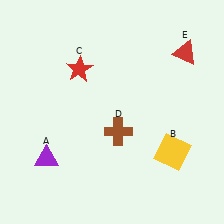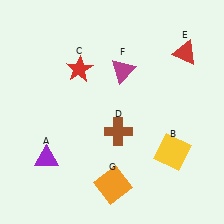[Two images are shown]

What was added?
A magenta triangle (F), an orange square (G) were added in Image 2.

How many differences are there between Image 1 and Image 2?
There are 2 differences between the two images.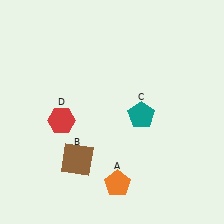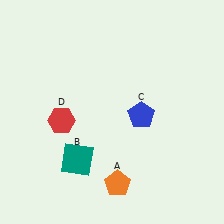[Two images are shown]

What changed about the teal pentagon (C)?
In Image 1, C is teal. In Image 2, it changed to blue.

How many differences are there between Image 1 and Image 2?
There are 2 differences between the two images.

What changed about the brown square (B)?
In Image 1, B is brown. In Image 2, it changed to teal.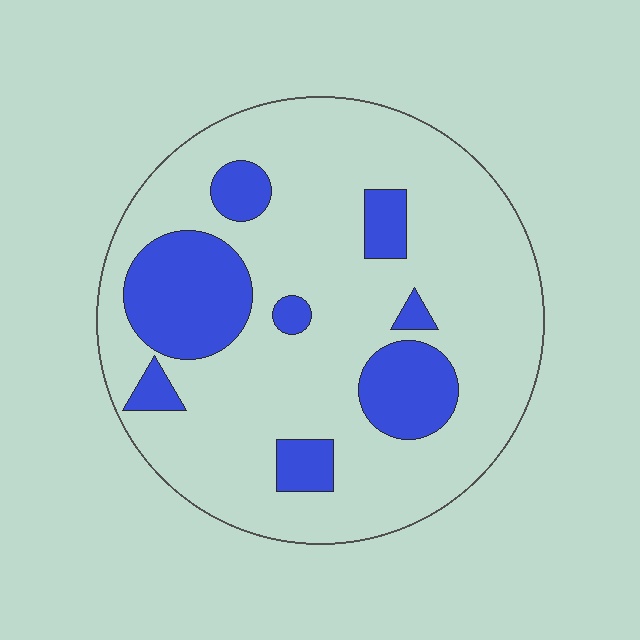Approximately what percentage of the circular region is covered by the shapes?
Approximately 20%.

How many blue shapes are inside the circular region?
8.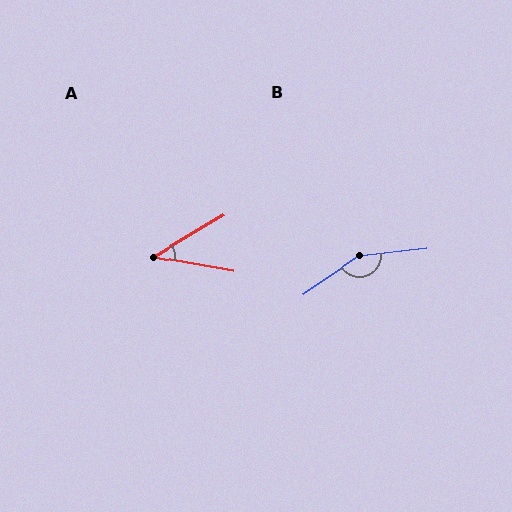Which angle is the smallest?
A, at approximately 41 degrees.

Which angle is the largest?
B, at approximately 152 degrees.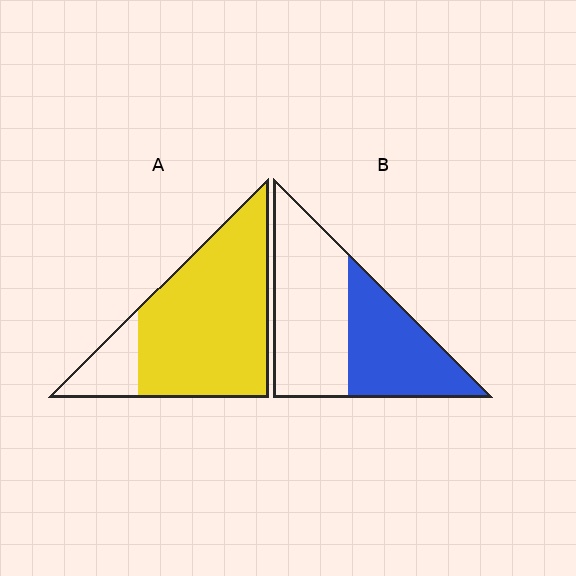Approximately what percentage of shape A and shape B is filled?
A is approximately 85% and B is approximately 45%.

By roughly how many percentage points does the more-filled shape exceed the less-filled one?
By roughly 40 percentage points (A over B).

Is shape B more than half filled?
No.